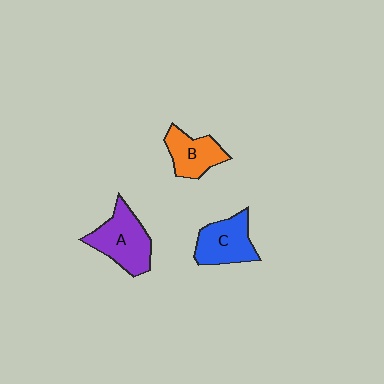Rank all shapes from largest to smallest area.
From largest to smallest: A (purple), C (blue), B (orange).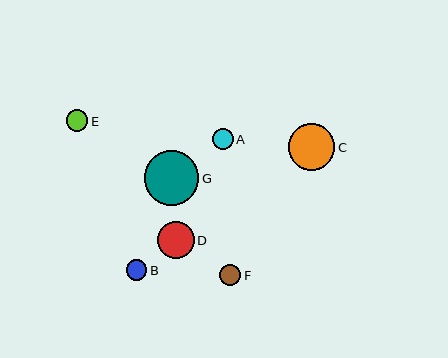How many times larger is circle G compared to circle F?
Circle G is approximately 2.6 times the size of circle F.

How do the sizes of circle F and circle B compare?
Circle F and circle B are approximately the same size.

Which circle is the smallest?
Circle B is the smallest with a size of approximately 20 pixels.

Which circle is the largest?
Circle G is the largest with a size of approximately 55 pixels.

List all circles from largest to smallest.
From largest to smallest: G, C, D, E, F, A, B.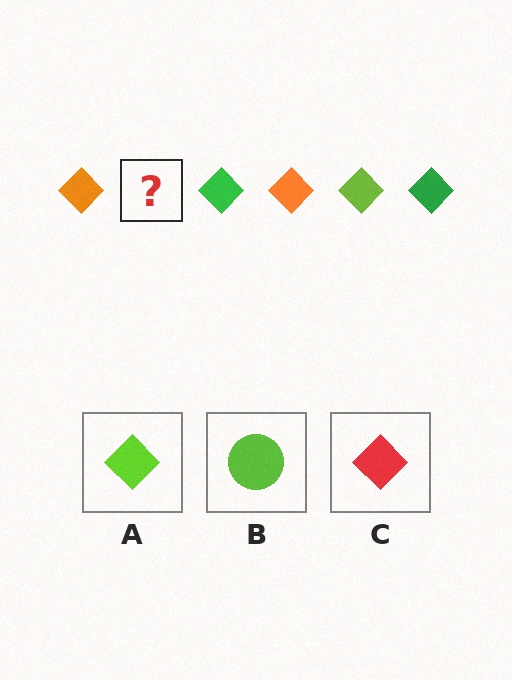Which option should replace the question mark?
Option A.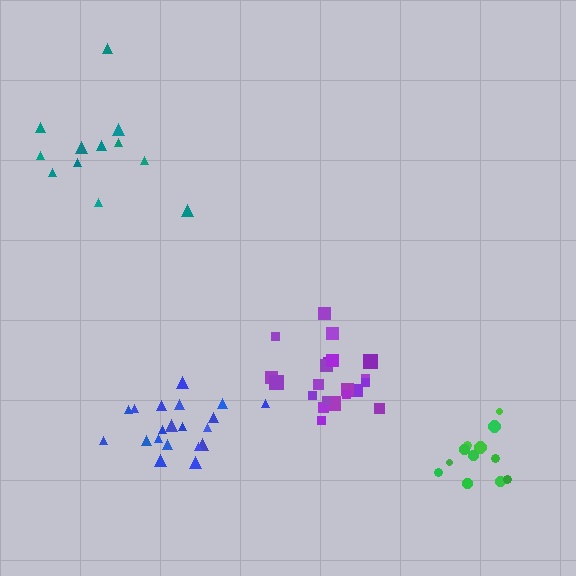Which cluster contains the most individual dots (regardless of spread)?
Purple (21).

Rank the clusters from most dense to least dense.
blue, purple, green, teal.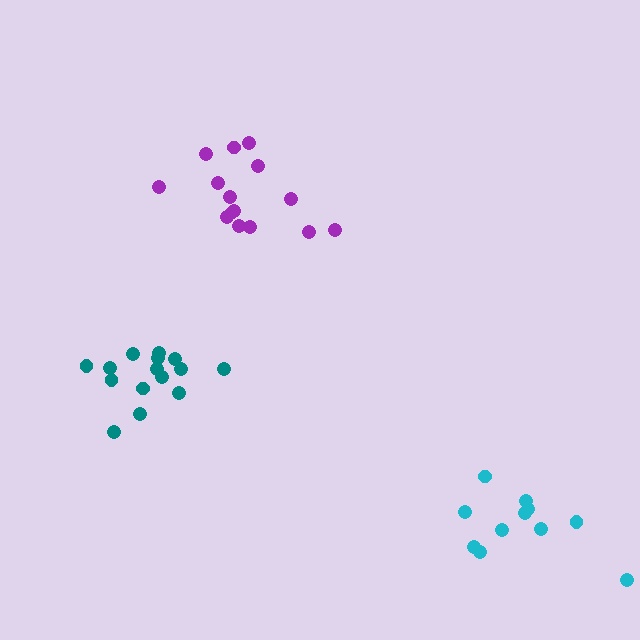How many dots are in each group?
Group 1: 15 dots, Group 2: 15 dots, Group 3: 11 dots (41 total).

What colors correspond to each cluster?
The clusters are colored: purple, teal, cyan.